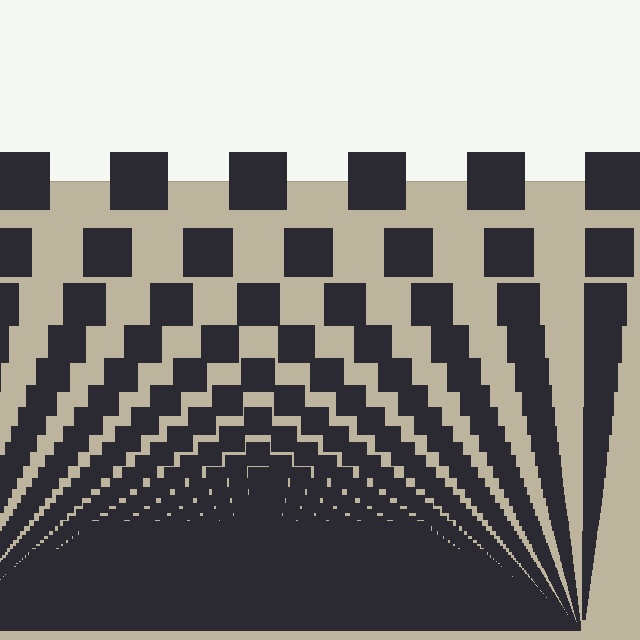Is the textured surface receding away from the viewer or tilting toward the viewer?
The surface appears to tilt toward the viewer. Texture elements get larger and sparser toward the top.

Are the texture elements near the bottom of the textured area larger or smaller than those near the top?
Smaller. The gradient is inverted — elements near the bottom are smaller and denser.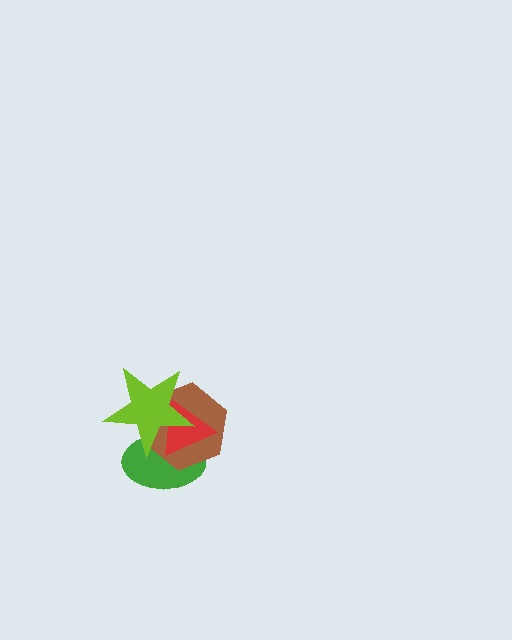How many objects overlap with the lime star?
3 objects overlap with the lime star.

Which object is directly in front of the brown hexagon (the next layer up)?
The red triangle is directly in front of the brown hexagon.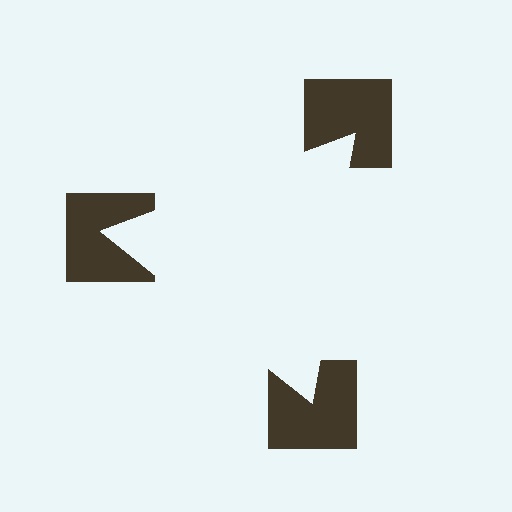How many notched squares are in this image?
There are 3 — one at each vertex of the illusory triangle.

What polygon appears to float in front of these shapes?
An illusory triangle — its edges are inferred from the aligned wedge cuts in the notched squares, not physically drawn.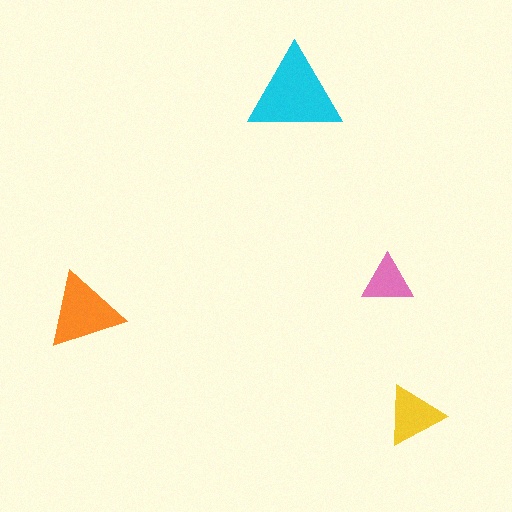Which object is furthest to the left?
The orange triangle is leftmost.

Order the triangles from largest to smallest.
the cyan one, the orange one, the yellow one, the pink one.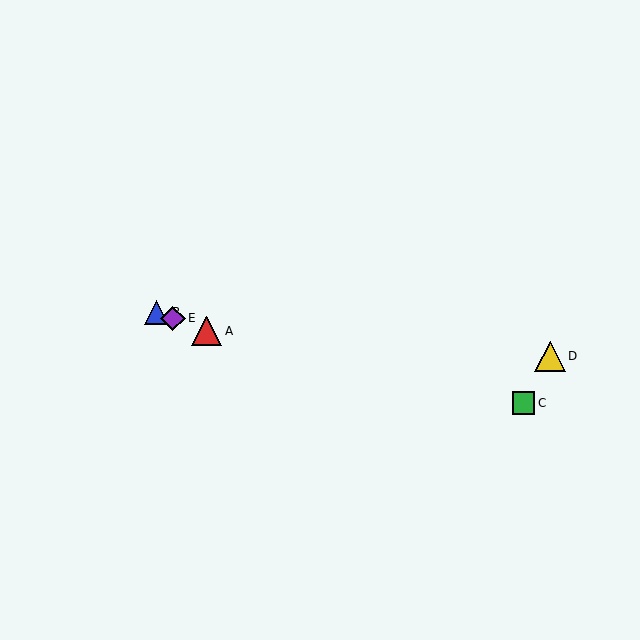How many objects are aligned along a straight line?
3 objects (A, B, E) are aligned along a straight line.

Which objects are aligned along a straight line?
Objects A, B, E are aligned along a straight line.